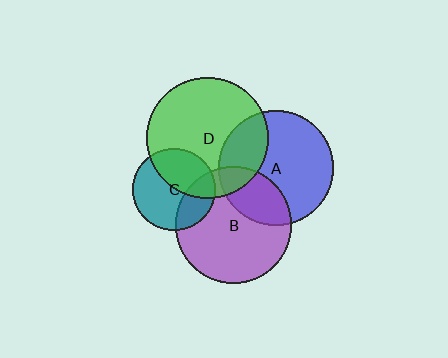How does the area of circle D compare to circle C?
Approximately 2.2 times.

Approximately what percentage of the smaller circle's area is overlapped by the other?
Approximately 30%.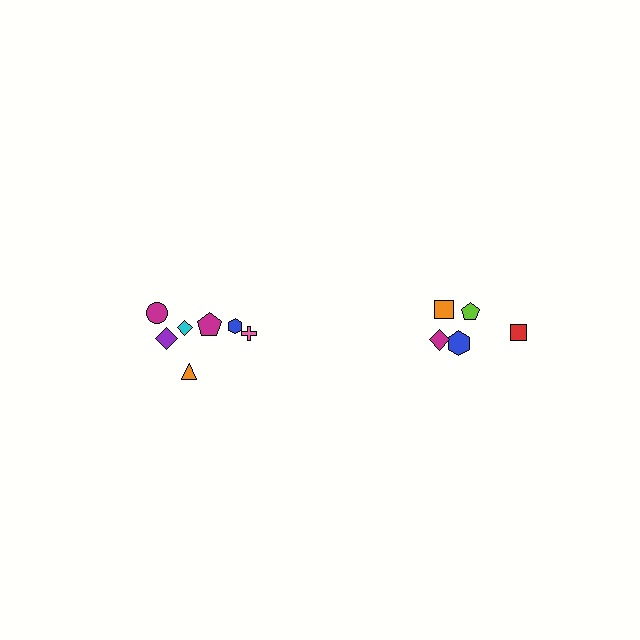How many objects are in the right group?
There are 5 objects.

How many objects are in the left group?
There are 7 objects.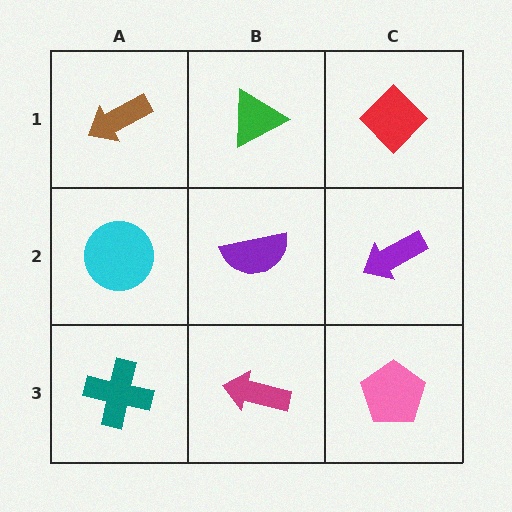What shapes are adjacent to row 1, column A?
A cyan circle (row 2, column A), a green triangle (row 1, column B).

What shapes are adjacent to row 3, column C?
A purple arrow (row 2, column C), a magenta arrow (row 3, column B).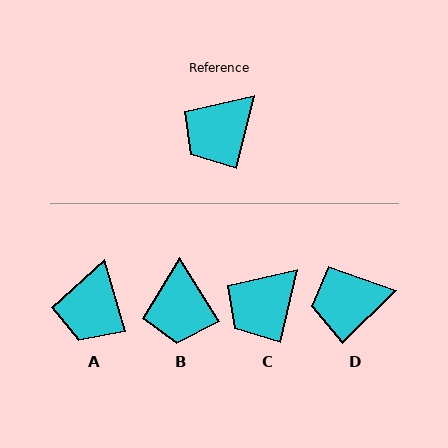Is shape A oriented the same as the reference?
No, it is off by about 30 degrees.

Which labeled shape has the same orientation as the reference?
C.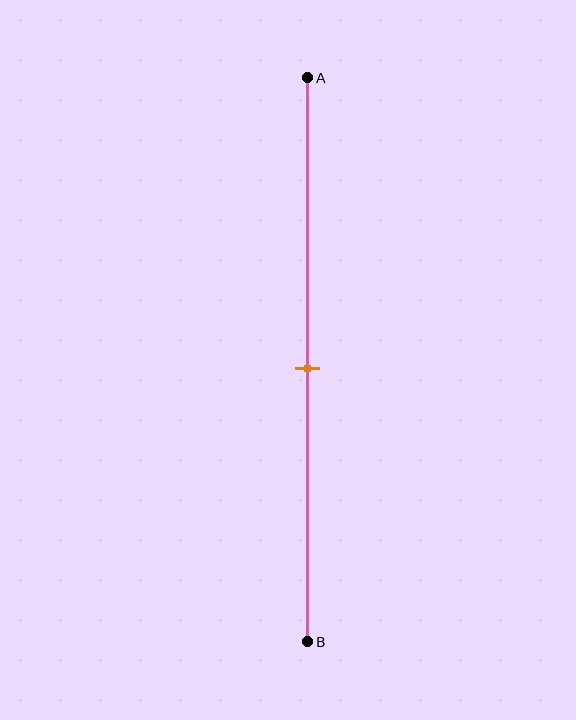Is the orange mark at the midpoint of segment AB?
Yes, the mark is approximately at the midpoint.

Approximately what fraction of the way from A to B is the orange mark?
The orange mark is approximately 50% of the way from A to B.